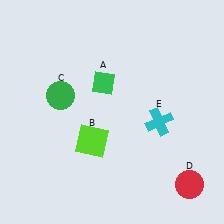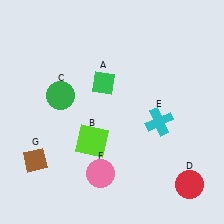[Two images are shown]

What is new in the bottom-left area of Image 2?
A brown diamond (G) was added in the bottom-left area of Image 2.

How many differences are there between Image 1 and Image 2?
There are 2 differences between the two images.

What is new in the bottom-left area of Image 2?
A pink circle (F) was added in the bottom-left area of Image 2.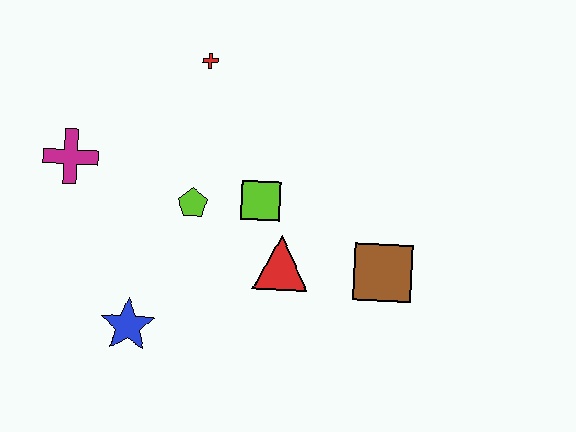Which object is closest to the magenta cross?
The lime pentagon is closest to the magenta cross.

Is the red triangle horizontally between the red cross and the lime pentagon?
No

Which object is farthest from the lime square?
The magenta cross is farthest from the lime square.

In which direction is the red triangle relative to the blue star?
The red triangle is to the right of the blue star.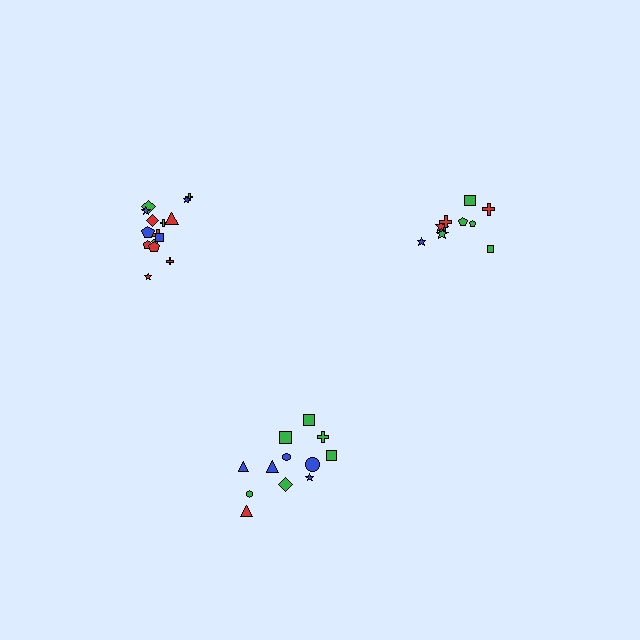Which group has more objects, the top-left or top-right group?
The top-left group.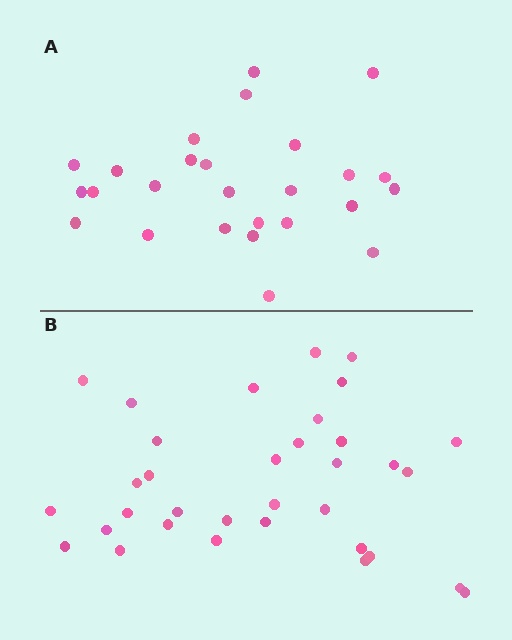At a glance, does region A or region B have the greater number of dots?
Region B (the bottom region) has more dots.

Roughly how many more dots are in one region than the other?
Region B has roughly 8 or so more dots than region A.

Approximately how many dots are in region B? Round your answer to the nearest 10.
About 30 dots. (The exact count is 34, which rounds to 30.)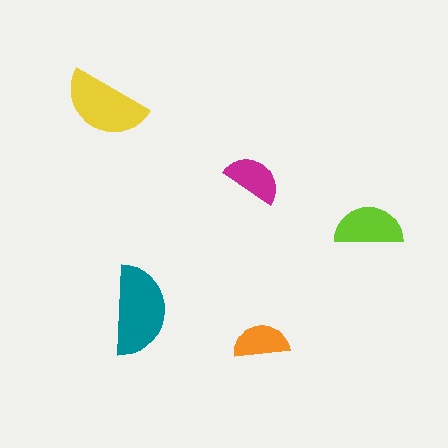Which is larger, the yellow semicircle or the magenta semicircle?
The yellow one.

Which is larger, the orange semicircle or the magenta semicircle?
The magenta one.